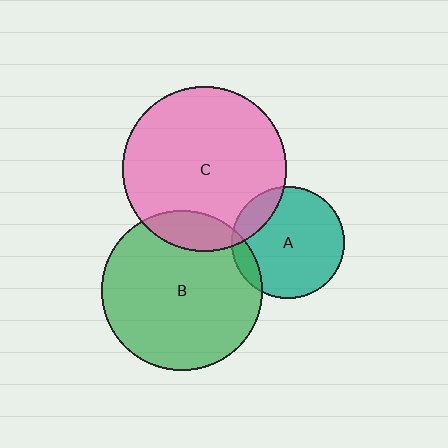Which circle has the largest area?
Circle C (pink).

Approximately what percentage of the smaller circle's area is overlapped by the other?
Approximately 10%.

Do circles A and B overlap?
Yes.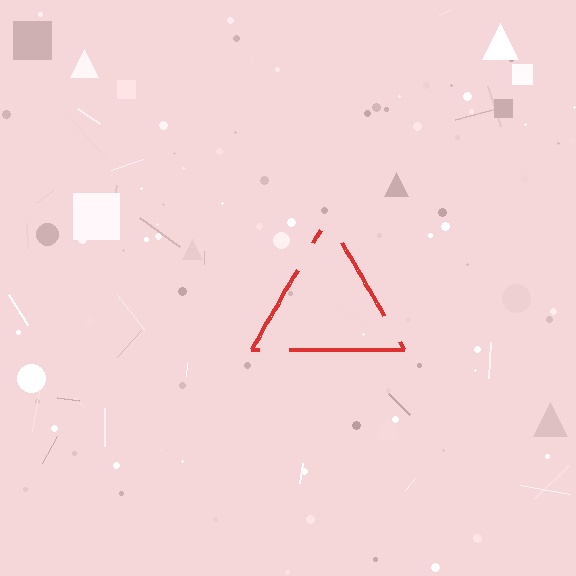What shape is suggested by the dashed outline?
The dashed outline suggests a triangle.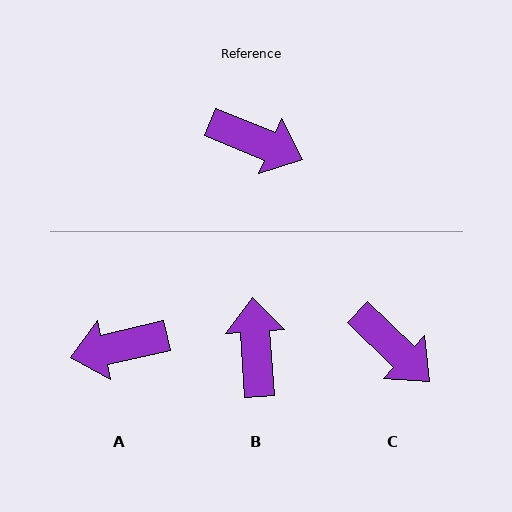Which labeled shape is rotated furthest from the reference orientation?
A, about 145 degrees away.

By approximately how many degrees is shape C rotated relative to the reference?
Approximately 22 degrees clockwise.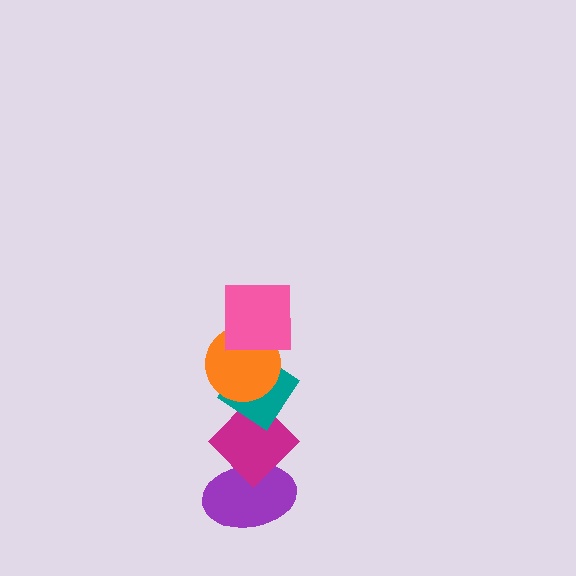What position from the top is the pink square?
The pink square is 1st from the top.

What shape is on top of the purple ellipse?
The magenta diamond is on top of the purple ellipse.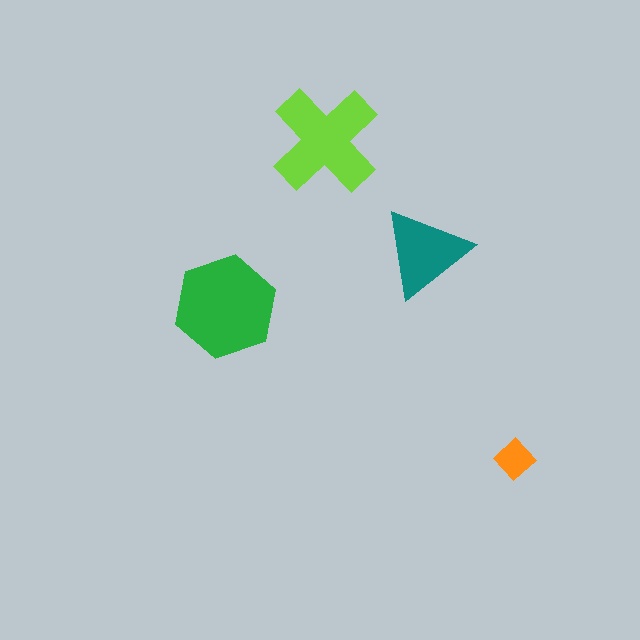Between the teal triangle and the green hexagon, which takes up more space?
The green hexagon.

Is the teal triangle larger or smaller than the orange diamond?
Larger.